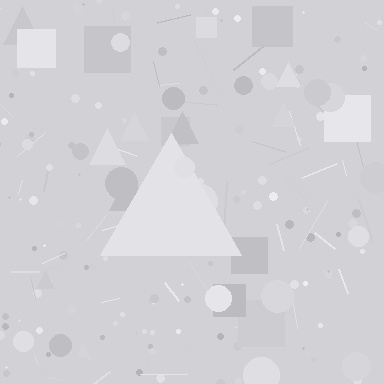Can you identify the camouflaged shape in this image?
The camouflaged shape is a triangle.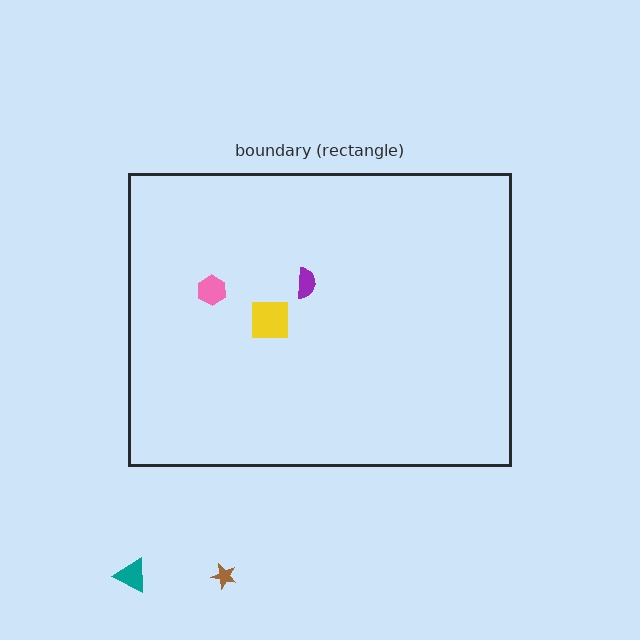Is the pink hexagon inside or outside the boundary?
Inside.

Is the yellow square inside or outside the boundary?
Inside.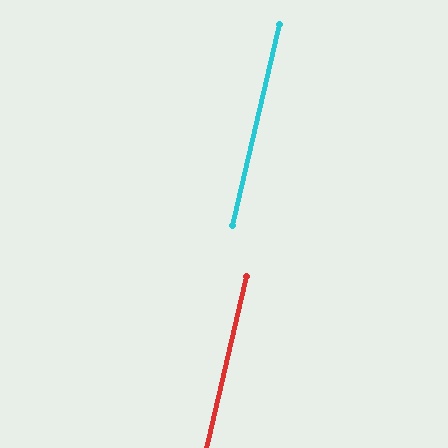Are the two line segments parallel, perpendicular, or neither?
Parallel — their directions differ by only 0.2°.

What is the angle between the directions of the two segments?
Approximately 0 degrees.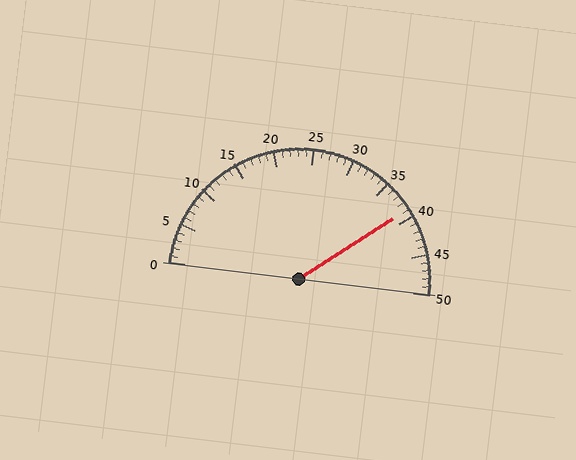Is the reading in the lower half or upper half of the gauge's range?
The reading is in the upper half of the range (0 to 50).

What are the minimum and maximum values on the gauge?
The gauge ranges from 0 to 50.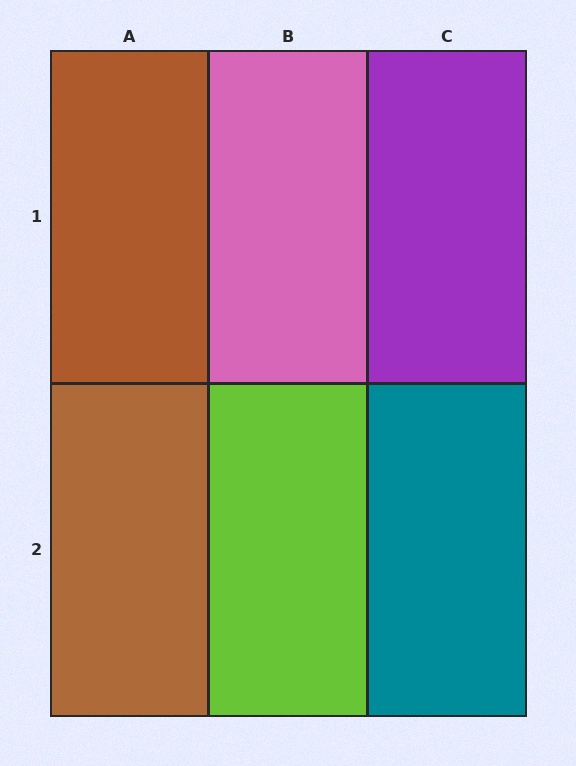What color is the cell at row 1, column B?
Pink.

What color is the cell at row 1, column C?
Purple.